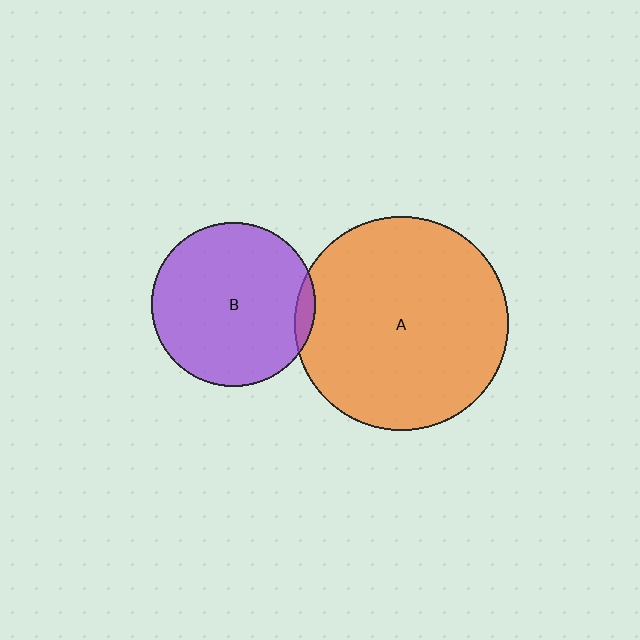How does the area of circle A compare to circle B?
Approximately 1.7 times.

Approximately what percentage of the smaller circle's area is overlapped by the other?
Approximately 5%.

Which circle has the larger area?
Circle A (orange).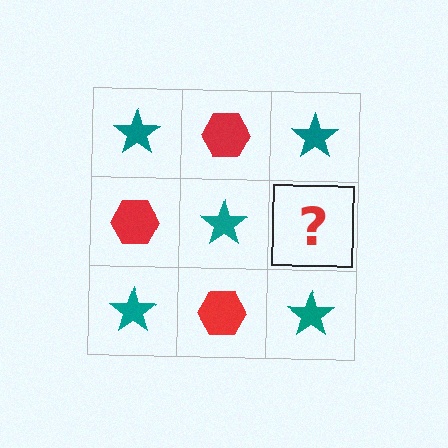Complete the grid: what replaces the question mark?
The question mark should be replaced with a red hexagon.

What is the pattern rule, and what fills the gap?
The rule is that it alternates teal star and red hexagon in a checkerboard pattern. The gap should be filled with a red hexagon.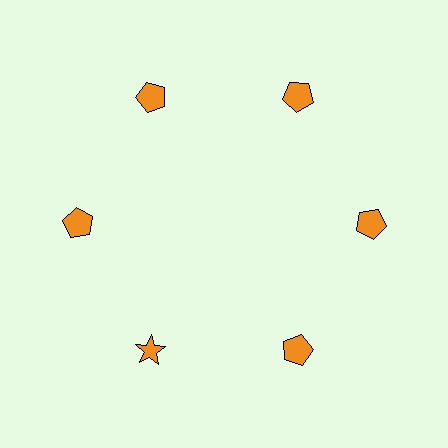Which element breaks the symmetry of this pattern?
The orange star at roughly the 7 o'clock position breaks the symmetry. All other shapes are orange pentagons.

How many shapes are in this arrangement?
There are 6 shapes arranged in a ring pattern.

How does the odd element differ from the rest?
It has a different shape: star instead of pentagon.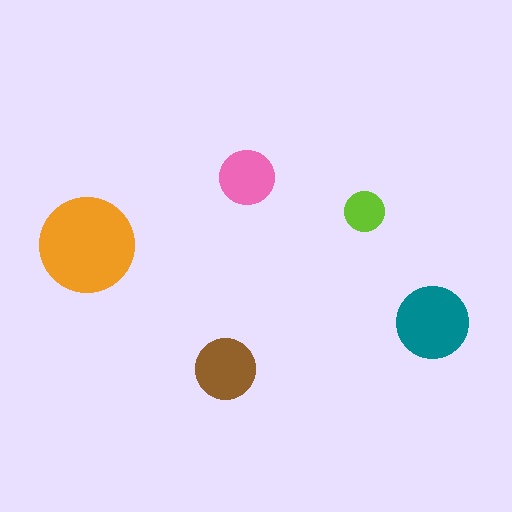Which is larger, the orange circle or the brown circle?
The orange one.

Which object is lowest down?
The brown circle is bottommost.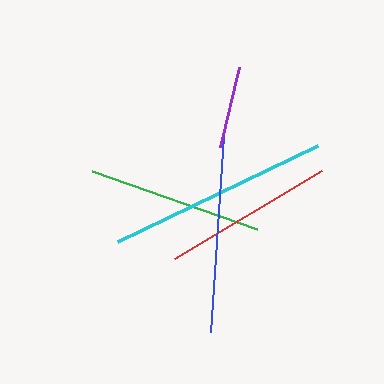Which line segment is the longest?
The cyan line is the longest at approximately 221 pixels.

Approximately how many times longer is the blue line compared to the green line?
The blue line is approximately 1.1 times the length of the green line.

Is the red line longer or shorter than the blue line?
The blue line is longer than the red line.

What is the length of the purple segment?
The purple segment is approximately 83 pixels long.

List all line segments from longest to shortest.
From longest to shortest: cyan, blue, green, red, purple.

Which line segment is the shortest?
The purple line is the shortest at approximately 83 pixels.